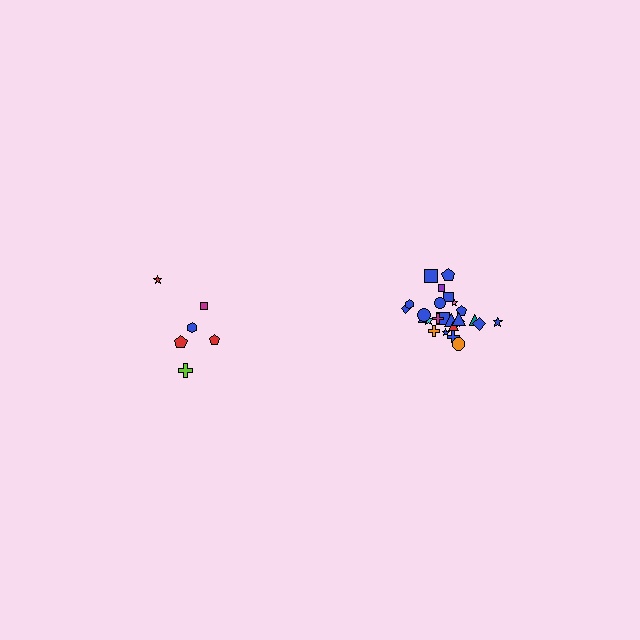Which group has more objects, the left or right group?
The right group.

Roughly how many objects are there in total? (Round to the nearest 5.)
Roughly 30 objects in total.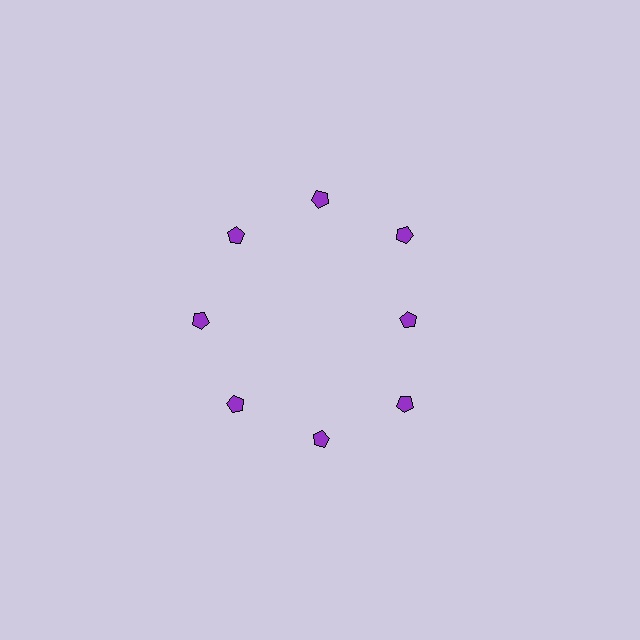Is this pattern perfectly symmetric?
No. The 8 purple pentagons are arranged in a ring, but one element near the 3 o'clock position is pulled inward toward the center, breaking the 8-fold rotational symmetry.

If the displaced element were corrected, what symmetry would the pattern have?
It would have 8-fold rotational symmetry — the pattern would map onto itself every 45 degrees.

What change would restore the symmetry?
The symmetry would be restored by moving it outward, back onto the ring so that all 8 pentagons sit at equal angles and equal distance from the center.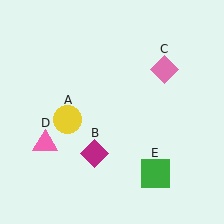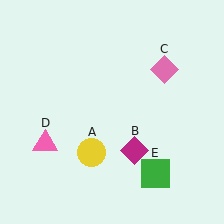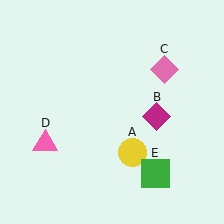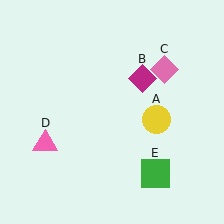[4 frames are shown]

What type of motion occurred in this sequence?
The yellow circle (object A), magenta diamond (object B) rotated counterclockwise around the center of the scene.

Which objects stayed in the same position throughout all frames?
Pink diamond (object C) and pink triangle (object D) and green square (object E) remained stationary.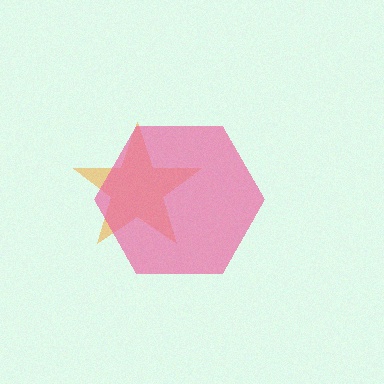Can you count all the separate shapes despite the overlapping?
Yes, there are 2 separate shapes.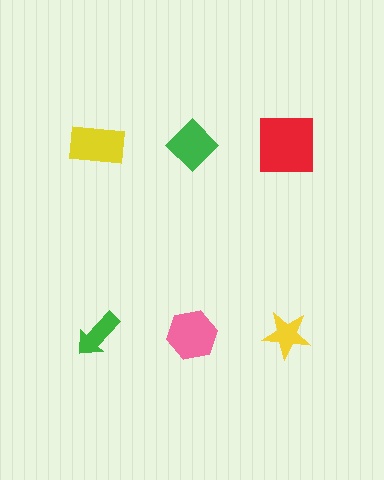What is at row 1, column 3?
A red square.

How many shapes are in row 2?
3 shapes.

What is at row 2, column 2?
A pink hexagon.